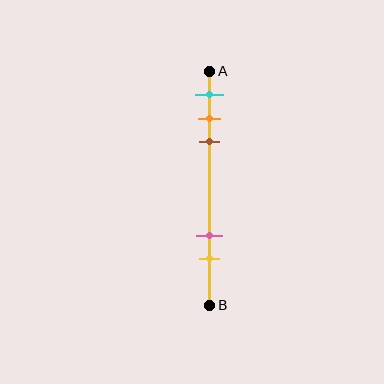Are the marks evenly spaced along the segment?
No, the marks are not evenly spaced.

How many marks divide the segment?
There are 5 marks dividing the segment.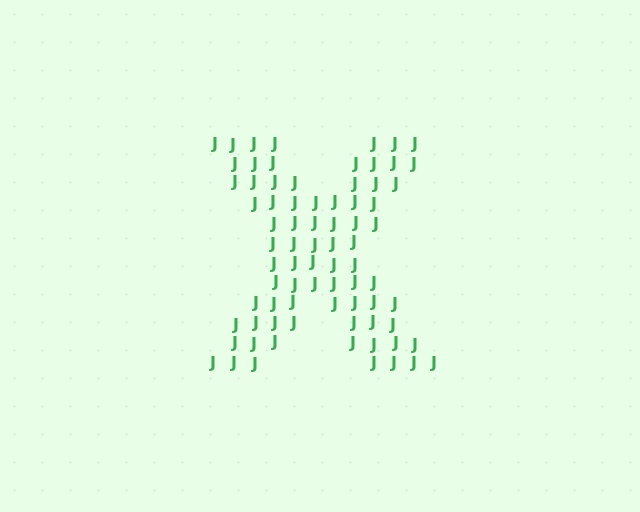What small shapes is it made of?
It is made of small letter J's.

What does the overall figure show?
The overall figure shows the letter X.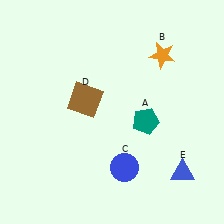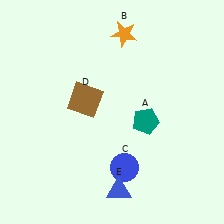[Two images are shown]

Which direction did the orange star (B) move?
The orange star (B) moved left.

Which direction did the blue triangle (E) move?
The blue triangle (E) moved left.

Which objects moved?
The objects that moved are: the orange star (B), the blue triangle (E).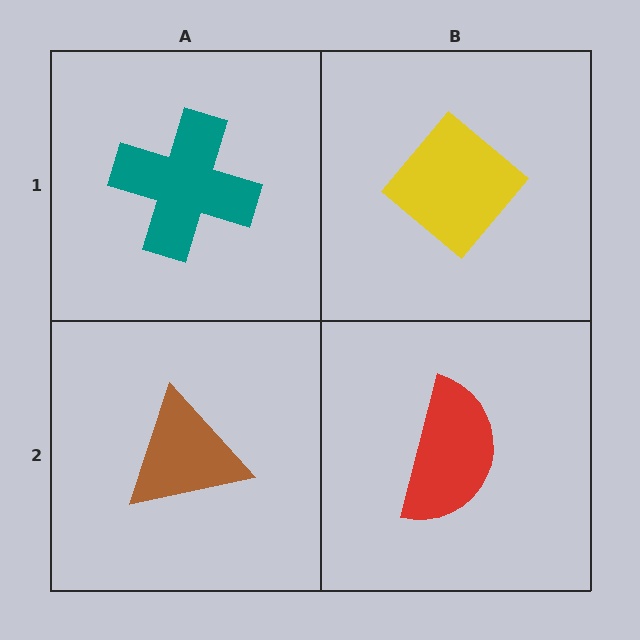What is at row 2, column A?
A brown triangle.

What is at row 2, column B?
A red semicircle.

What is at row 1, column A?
A teal cross.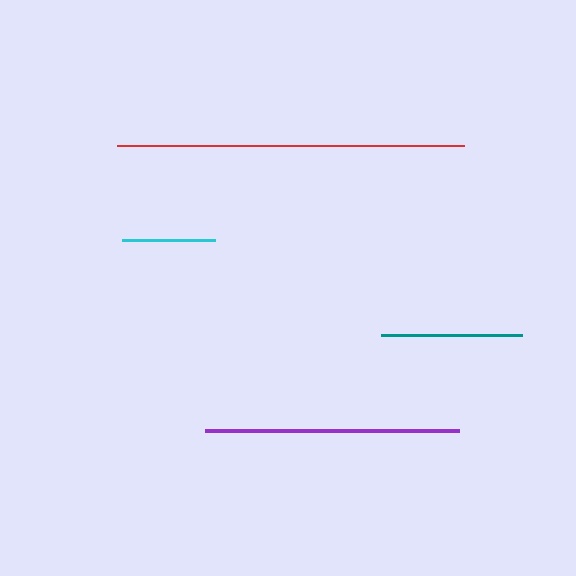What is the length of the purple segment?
The purple segment is approximately 254 pixels long.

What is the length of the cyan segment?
The cyan segment is approximately 93 pixels long.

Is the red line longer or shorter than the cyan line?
The red line is longer than the cyan line.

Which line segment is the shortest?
The cyan line is the shortest at approximately 93 pixels.